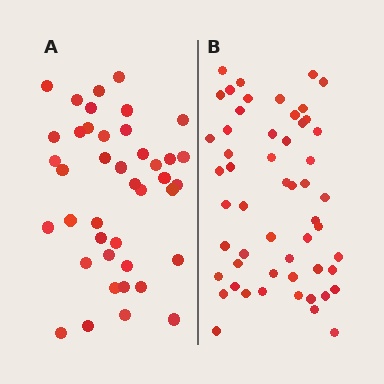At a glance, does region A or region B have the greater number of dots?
Region B (the right region) has more dots.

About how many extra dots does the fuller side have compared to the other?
Region B has approximately 15 more dots than region A.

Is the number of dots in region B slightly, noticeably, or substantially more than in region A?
Region B has noticeably more, but not dramatically so. The ratio is roughly 1.3 to 1.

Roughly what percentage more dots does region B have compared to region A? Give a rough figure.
About 30% more.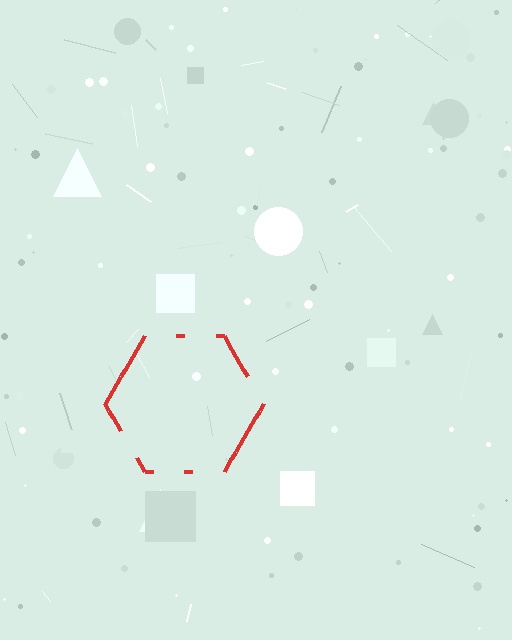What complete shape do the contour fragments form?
The contour fragments form a hexagon.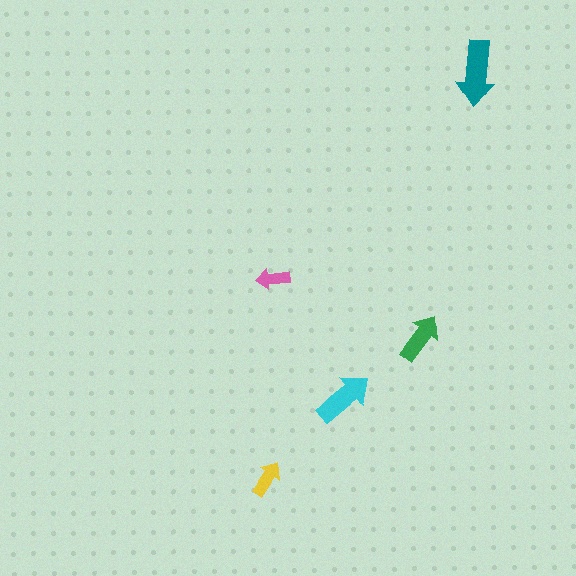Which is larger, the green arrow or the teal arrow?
The teal one.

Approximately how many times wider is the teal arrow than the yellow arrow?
About 1.5 times wider.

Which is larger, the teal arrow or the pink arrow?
The teal one.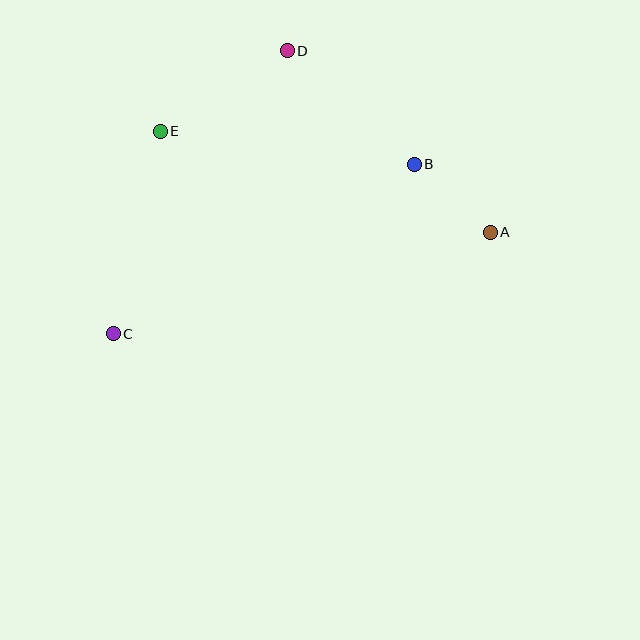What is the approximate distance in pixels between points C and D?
The distance between C and D is approximately 332 pixels.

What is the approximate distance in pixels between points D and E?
The distance between D and E is approximately 150 pixels.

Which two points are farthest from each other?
Points A and C are farthest from each other.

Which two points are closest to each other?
Points A and B are closest to each other.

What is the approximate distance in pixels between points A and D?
The distance between A and D is approximately 272 pixels.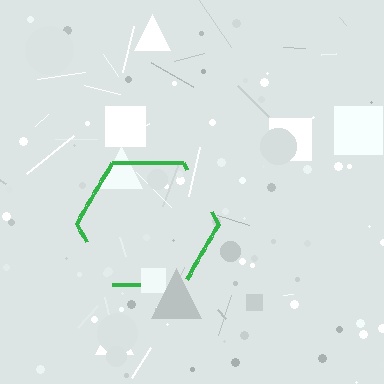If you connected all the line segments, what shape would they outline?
They would outline a hexagon.